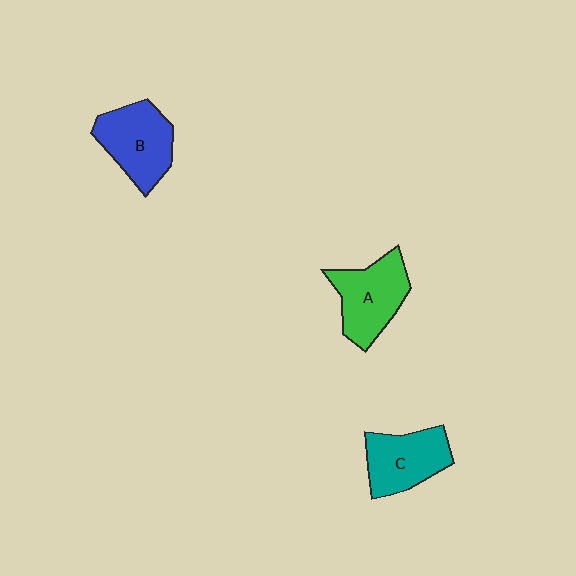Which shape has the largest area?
Shape B (blue).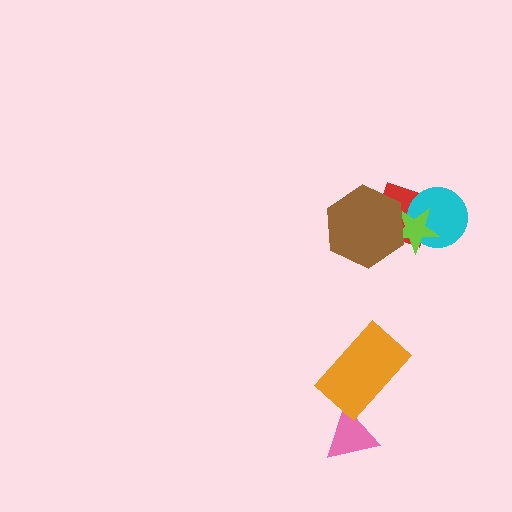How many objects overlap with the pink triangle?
1 object overlaps with the pink triangle.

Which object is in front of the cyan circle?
The lime star is in front of the cyan circle.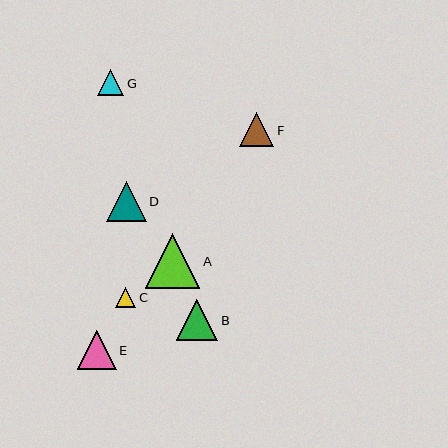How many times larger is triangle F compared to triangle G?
Triangle F is approximately 1.3 times the size of triangle G.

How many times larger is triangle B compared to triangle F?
Triangle B is approximately 1.2 times the size of triangle F.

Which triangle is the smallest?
Triangle C is the smallest with a size of approximately 20 pixels.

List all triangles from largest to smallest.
From largest to smallest: A, B, D, E, F, G, C.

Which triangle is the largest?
Triangle A is the largest with a size of approximately 55 pixels.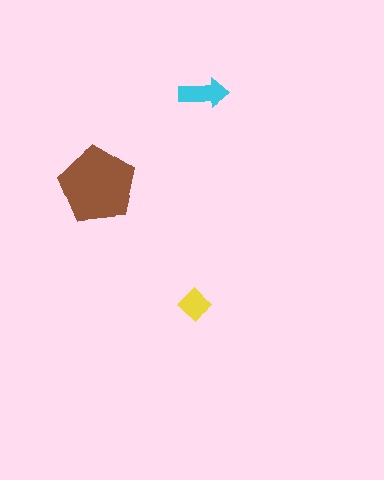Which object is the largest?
The brown pentagon.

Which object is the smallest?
The yellow diamond.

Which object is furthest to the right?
The cyan arrow is rightmost.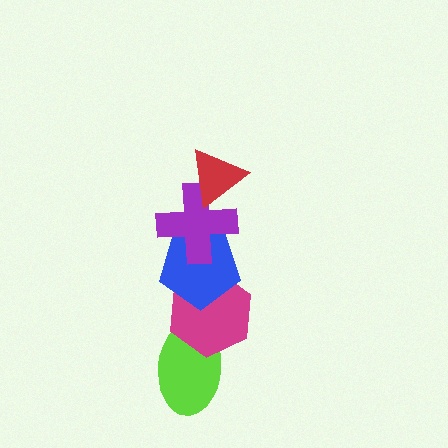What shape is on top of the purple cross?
The red triangle is on top of the purple cross.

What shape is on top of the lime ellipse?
The magenta hexagon is on top of the lime ellipse.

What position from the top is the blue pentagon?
The blue pentagon is 3rd from the top.